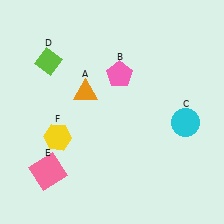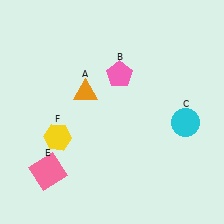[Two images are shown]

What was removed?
The lime diamond (D) was removed in Image 2.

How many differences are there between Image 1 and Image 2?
There is 1 difference between the two images.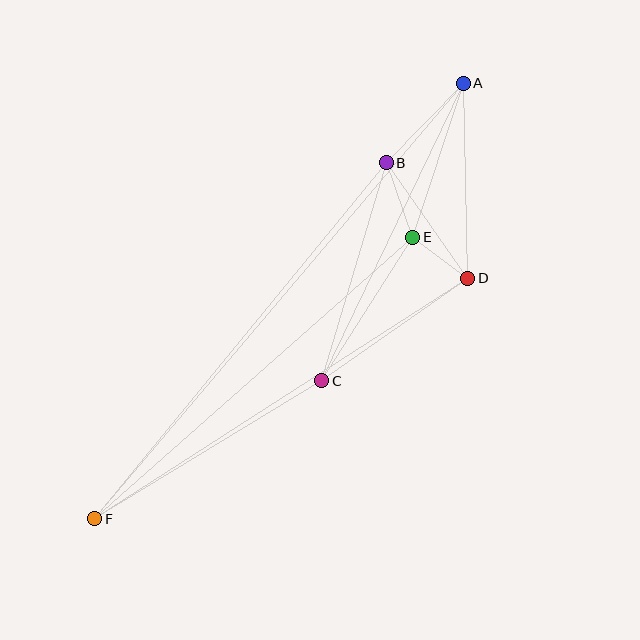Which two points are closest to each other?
Points D and E are closest to each other.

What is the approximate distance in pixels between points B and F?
The distance between B and F is approximately 460 pixels.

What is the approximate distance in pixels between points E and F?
The distance between E and F is approximately 425 pixels.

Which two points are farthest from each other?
Points A and F are farthest from each other.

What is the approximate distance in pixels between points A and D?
The distance between A and D is approximately 195 pixels.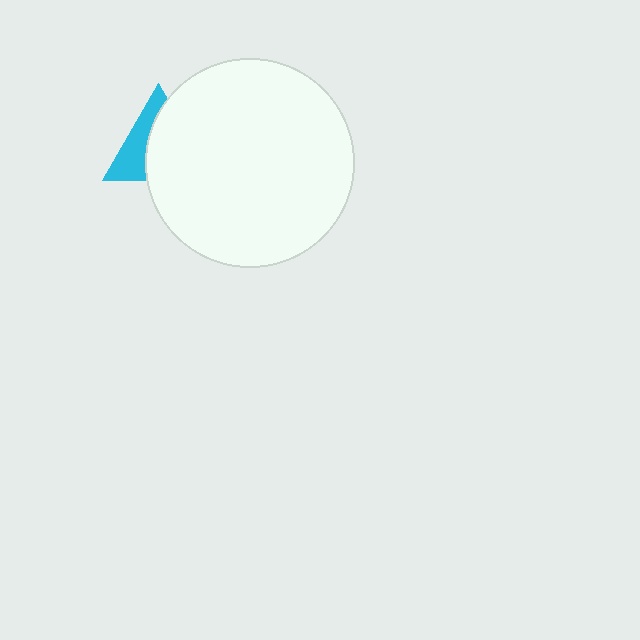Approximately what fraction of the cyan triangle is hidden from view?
Roughly 60% of the cyan triangle is hidden behind the white circle.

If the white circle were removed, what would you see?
You would see the complete cyan triangle.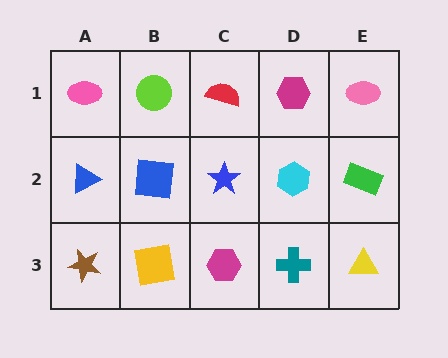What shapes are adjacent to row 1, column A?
A blue triangle (row 2, column A), a lime circle (row 1, column B).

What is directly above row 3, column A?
A blue triangle.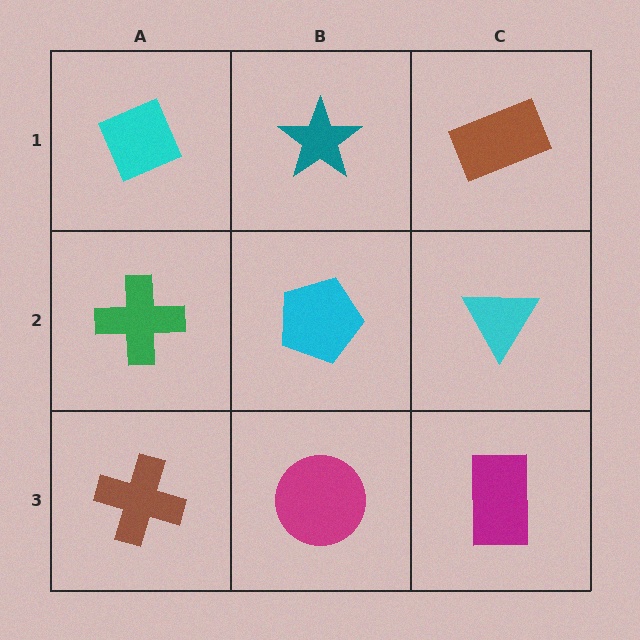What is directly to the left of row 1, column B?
A cyan diamond.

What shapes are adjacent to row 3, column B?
A cyan pentagon (row 2, column B), a brown cross (row 3, column A), a magenta rectangle (row 3, column C).